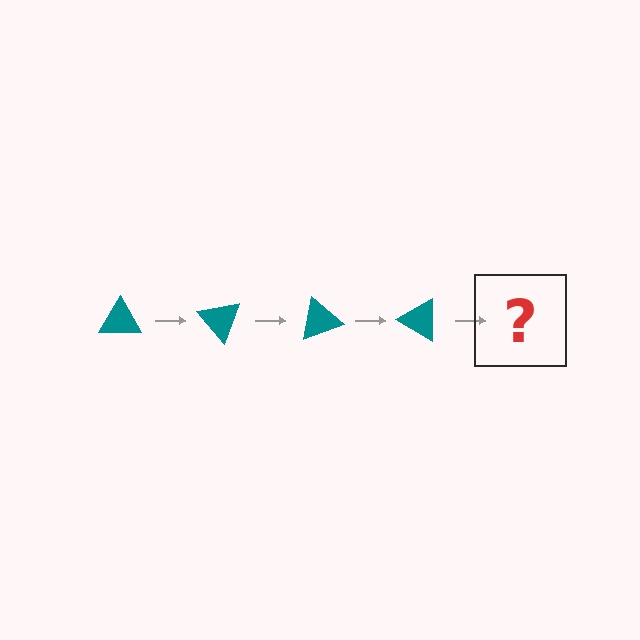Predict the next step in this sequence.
The next step is a teal triangle rotated 200 degrees.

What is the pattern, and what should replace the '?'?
The pattern is that the triangle rotates 50 degrees each step. The '?' should be a teal triangle rotated 200 degrees.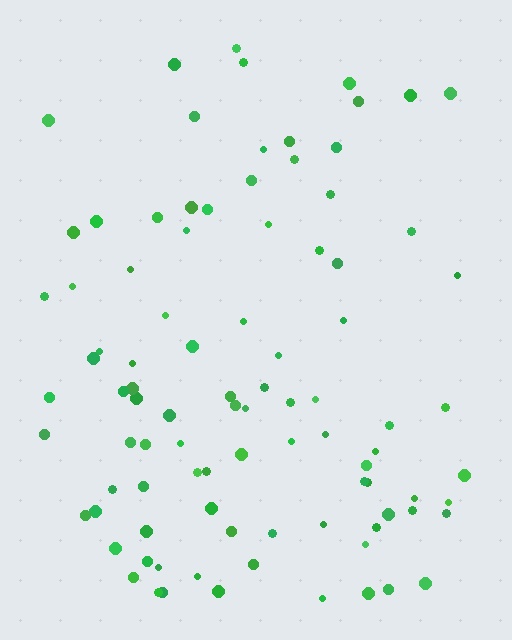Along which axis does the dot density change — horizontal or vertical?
Vertical.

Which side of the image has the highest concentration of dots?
The bottom.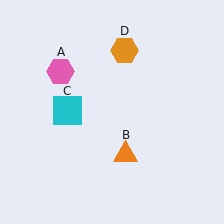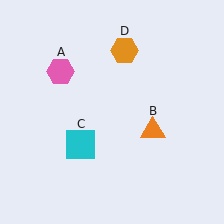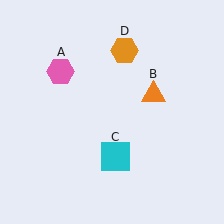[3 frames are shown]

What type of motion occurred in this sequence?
The orange triangle (object B), cyan square (object C) rotated counterclockwise around the center of the scene.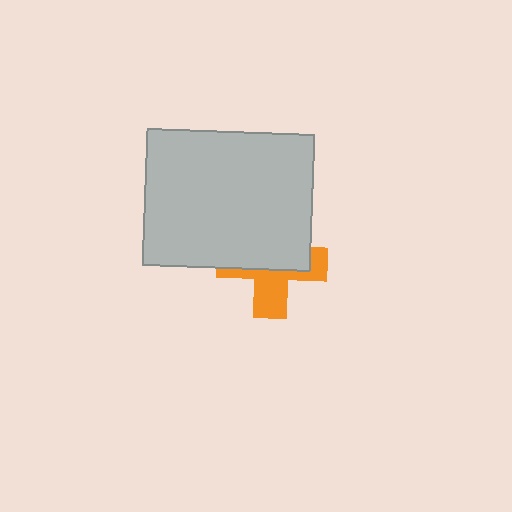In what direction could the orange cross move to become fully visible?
The orange cross could move down. That would shift it out from behind the light gray rectangle entirely.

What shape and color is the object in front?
The object in front is a light gray rectangle.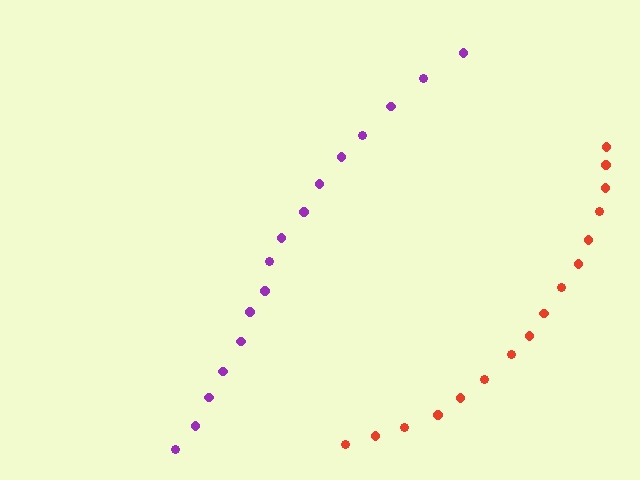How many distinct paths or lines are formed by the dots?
There are 2 distinct paths.